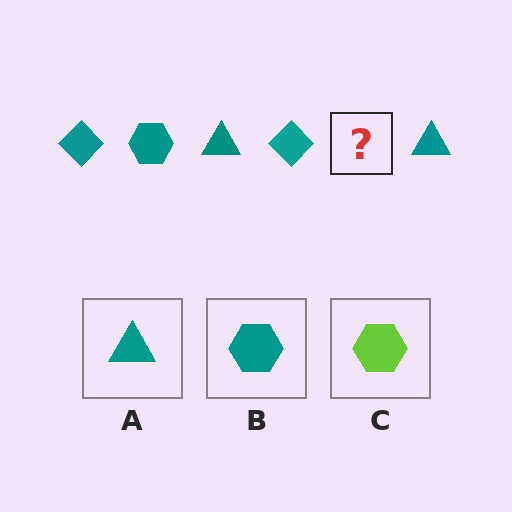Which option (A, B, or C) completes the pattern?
B.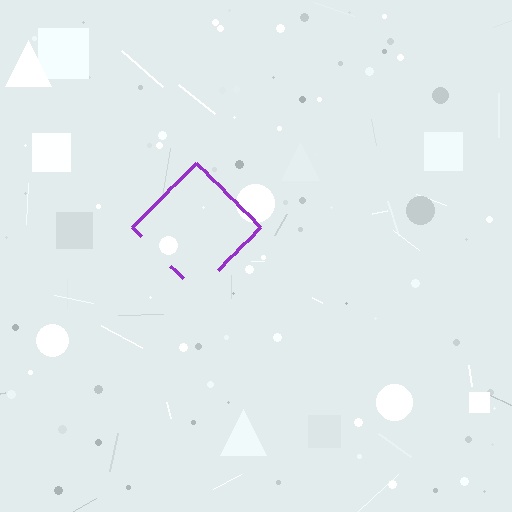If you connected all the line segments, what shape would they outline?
They would outline a diamond.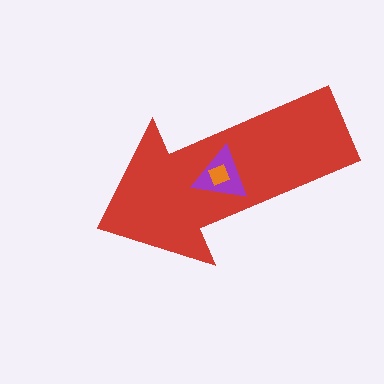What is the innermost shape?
The orange diamond.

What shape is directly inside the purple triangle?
The orange diamond.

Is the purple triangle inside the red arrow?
Yes.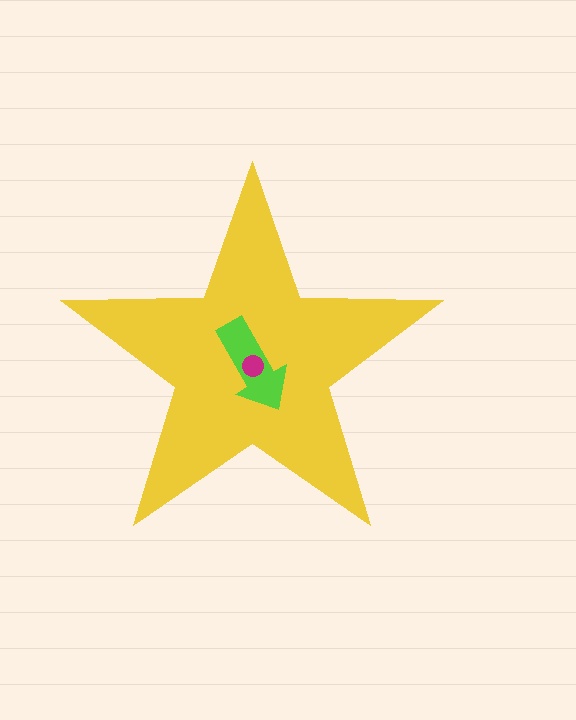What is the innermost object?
The magenta circle.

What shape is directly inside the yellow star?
The lime arrow.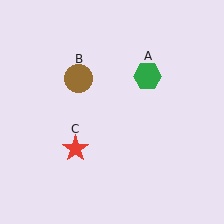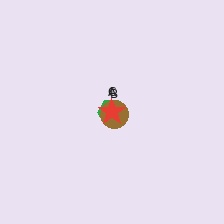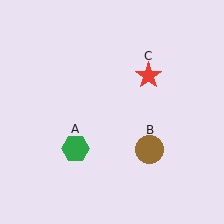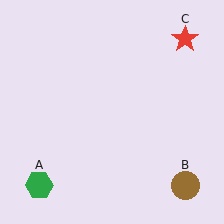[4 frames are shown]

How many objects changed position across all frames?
3 objects changed position: green hexagon (object A), brown circle (object B), red star (object C).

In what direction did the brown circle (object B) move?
The brown circle (object B) moved down and to the right.